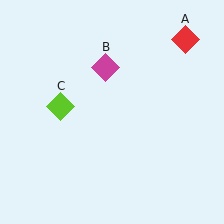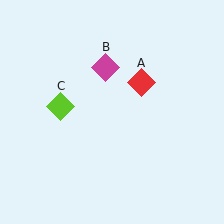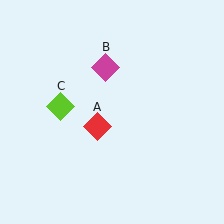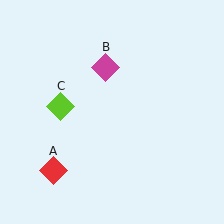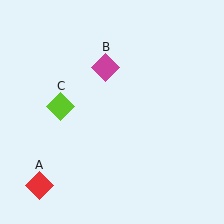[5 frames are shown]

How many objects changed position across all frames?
1 object changed position: red diamond (object A).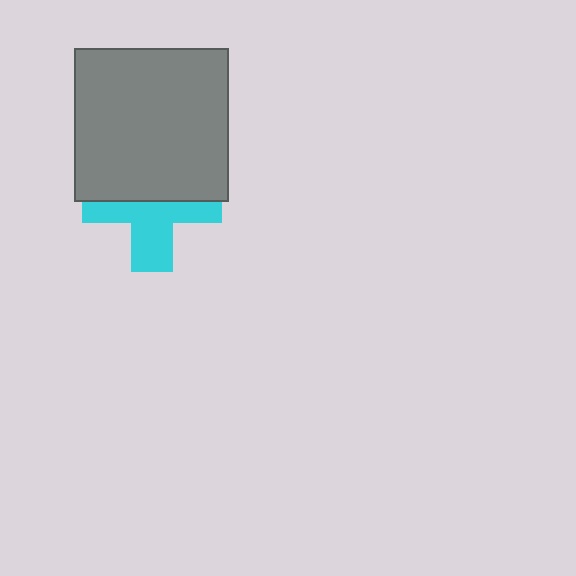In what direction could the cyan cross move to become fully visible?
The cyan cross could move down. That would shift it out from behind the gray square entirely.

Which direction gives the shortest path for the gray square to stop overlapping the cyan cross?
Moving up gives the shortest separation.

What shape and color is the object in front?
The object in front is a gray square.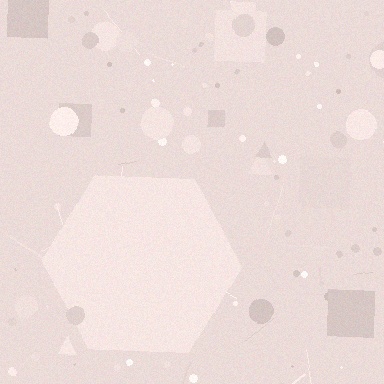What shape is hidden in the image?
A hexagon is hidden in the image.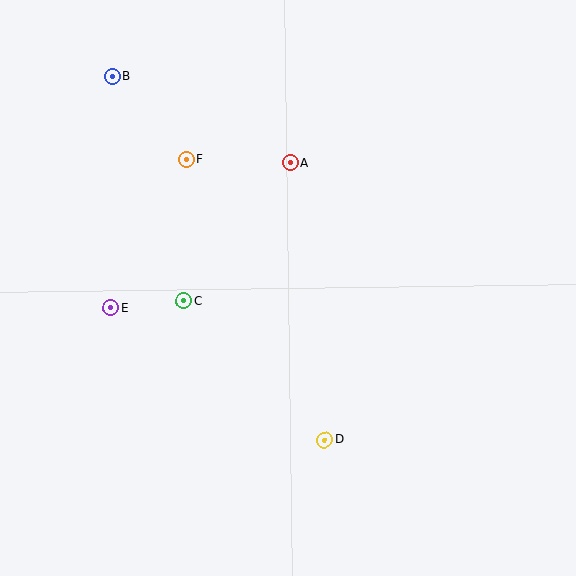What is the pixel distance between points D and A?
The distance between D and A is 279 pixels.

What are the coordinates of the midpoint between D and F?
The midpoint between D and F is at (256, 300).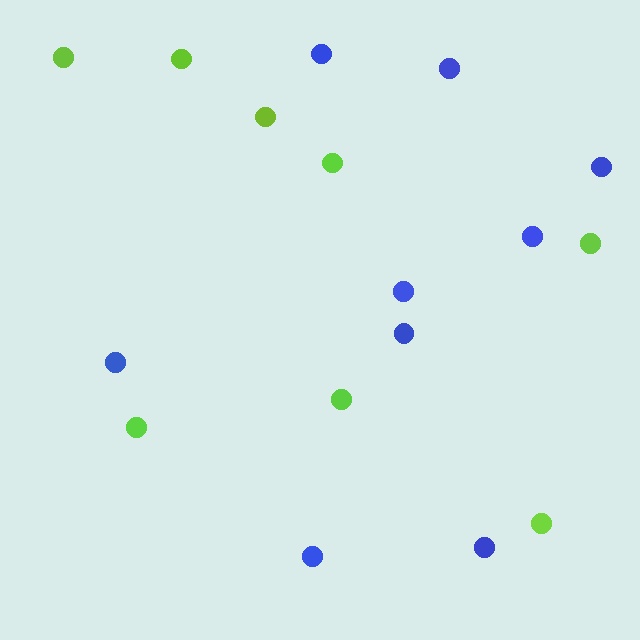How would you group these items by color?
There are 2 groups: one group of blue circles (9) and one group of lime circles (8).